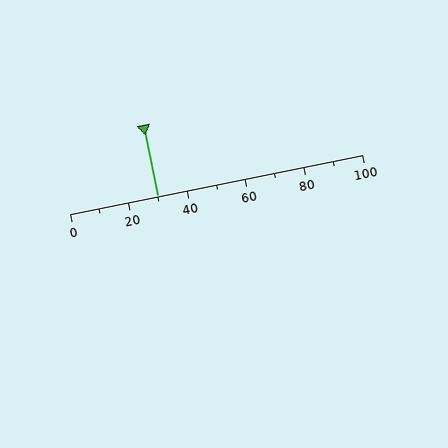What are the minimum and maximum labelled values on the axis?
The axis runs from 0 to 100.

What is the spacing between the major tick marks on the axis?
The major ticks are spaced 20 apart.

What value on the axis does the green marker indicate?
The marker indicates approximately 30.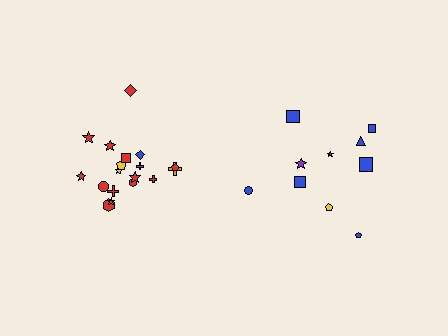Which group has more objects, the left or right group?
The left group.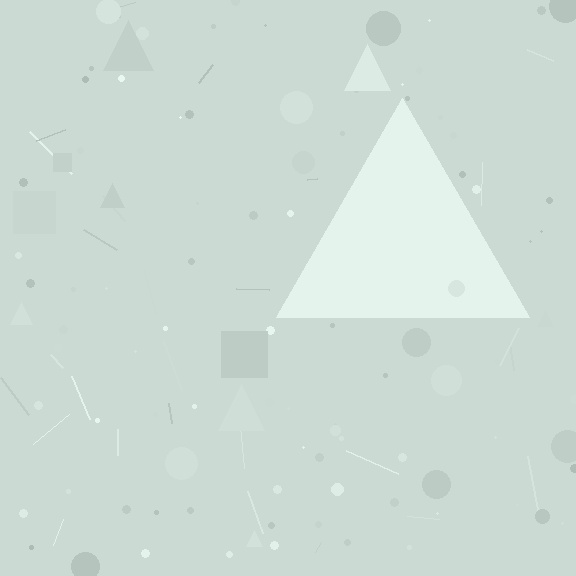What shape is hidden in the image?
A triangle is hidden in the image.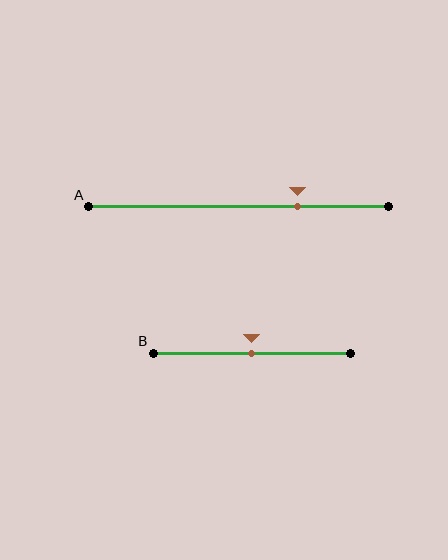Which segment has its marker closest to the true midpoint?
Segment B has its marker closest to the true midpoint.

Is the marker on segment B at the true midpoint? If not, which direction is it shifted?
Yes, the marker on segment B is at the true midpoint.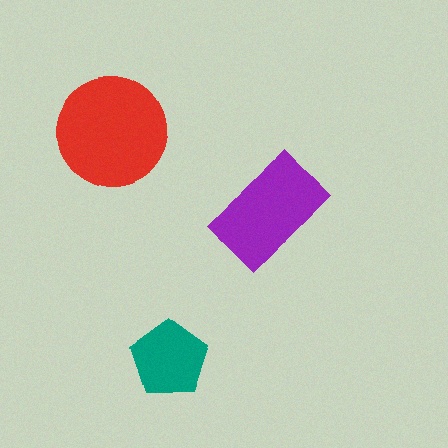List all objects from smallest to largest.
The teal pentagon, the purple rectangle, the red circle.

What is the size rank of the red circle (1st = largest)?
1st.